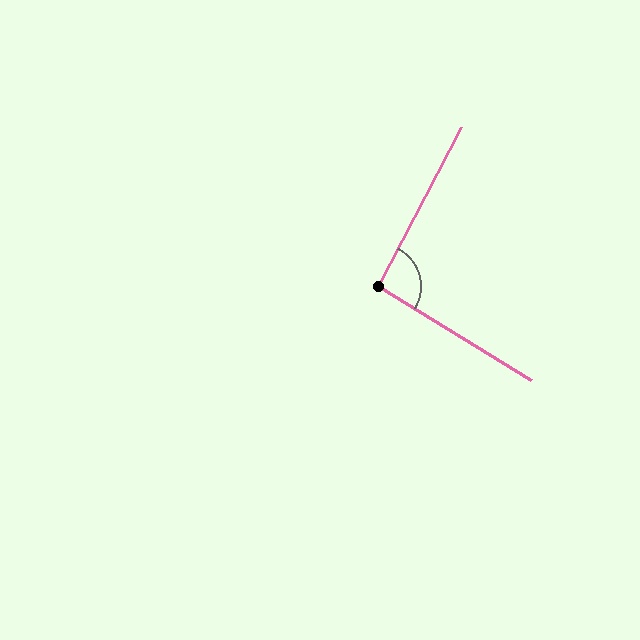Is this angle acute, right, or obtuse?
It is approximately a right angle.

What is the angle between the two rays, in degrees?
Approximately 94 degrees.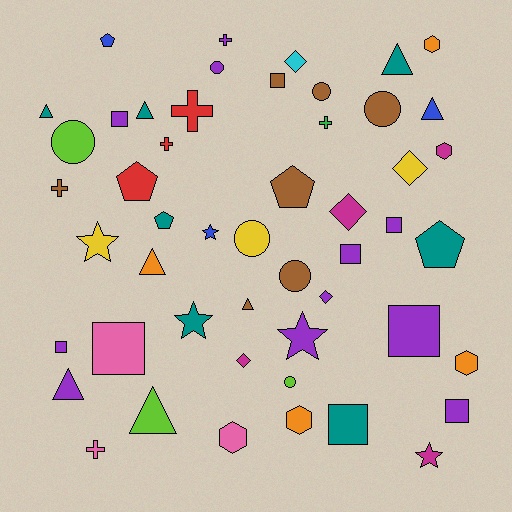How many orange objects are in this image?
There are 4 orange objects.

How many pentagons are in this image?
There are 5 pentagons.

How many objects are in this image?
There are 50 objects.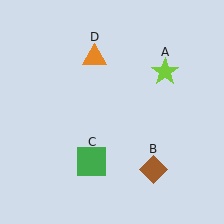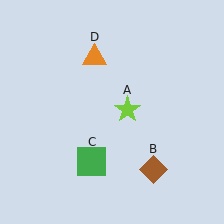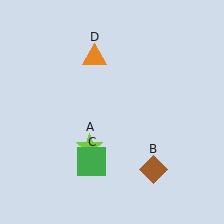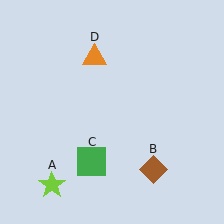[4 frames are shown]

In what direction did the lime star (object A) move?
The lime star (object A) moved down and to the left.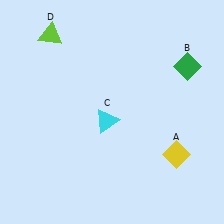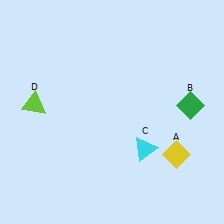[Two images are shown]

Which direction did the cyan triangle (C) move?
The cyan triangle (C) moved right.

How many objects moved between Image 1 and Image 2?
3 objects moved between the two images.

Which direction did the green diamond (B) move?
The green diamond (B) moved down.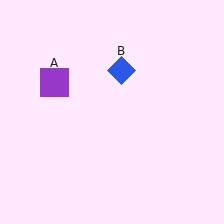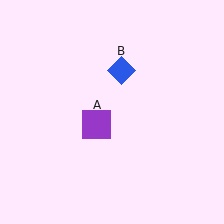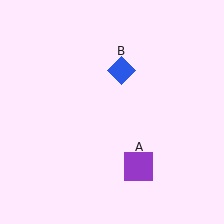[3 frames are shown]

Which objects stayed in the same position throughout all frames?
Blue diamond (object B) remained stationary.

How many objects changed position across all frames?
1 object changed position: purple square (object A).